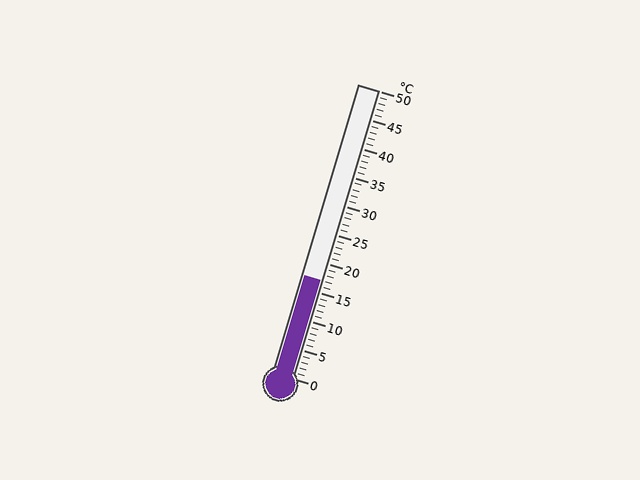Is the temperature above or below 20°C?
The temperature is below 20°C.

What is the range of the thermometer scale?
The thermometer scale ranges from 0°C to 50°C.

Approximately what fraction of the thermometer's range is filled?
The thermometer is filled to approximately 35% of its range.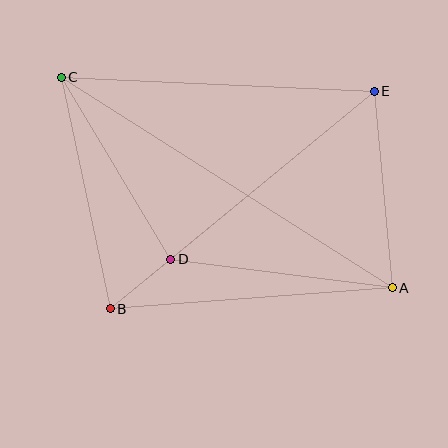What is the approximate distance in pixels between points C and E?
The distance between C and E is approximately 313 pixels.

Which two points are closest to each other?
Points B and D are closest to each other.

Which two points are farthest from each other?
Points A and C are farthest from each other.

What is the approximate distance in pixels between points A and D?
The distance between A and D is approximately 223 pixels.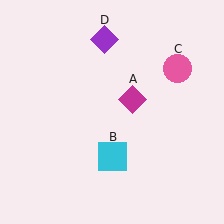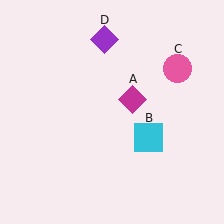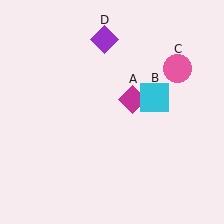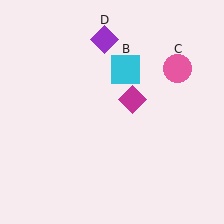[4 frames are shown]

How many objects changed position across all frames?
1 object changed position: cyan square (object B).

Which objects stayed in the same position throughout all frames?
Magenta diamond (object A) and pink circle (object C) and purple diamond (object D) remained stationary.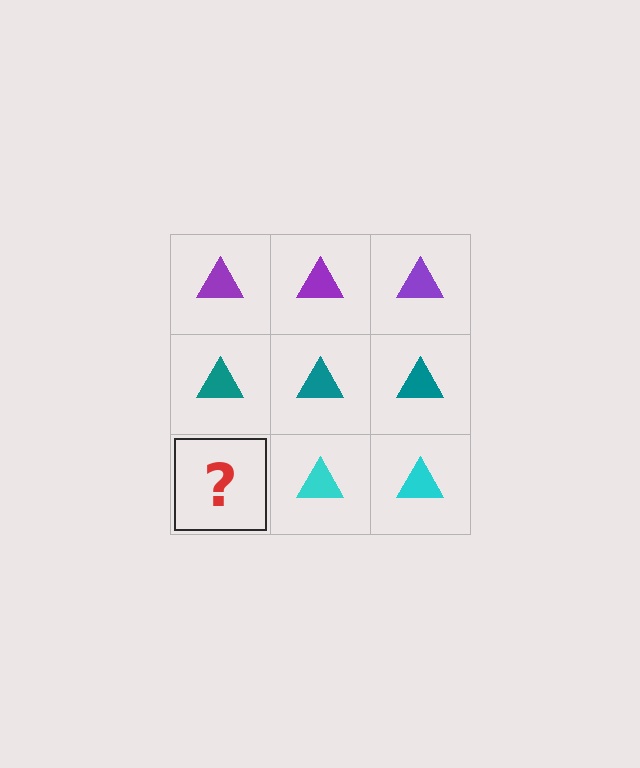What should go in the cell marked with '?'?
The missing cell should contain a cyan triangle.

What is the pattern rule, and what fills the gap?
The rule is that each row has a consistent color. The gap should be filled with a cyan triangle.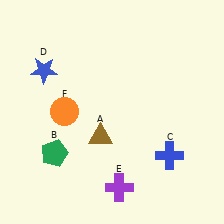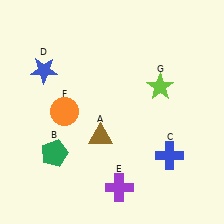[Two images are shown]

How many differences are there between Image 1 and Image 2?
There is 1 difference between the two images.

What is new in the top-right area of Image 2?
A lime star (G) was added in the top-right area of Image 2.